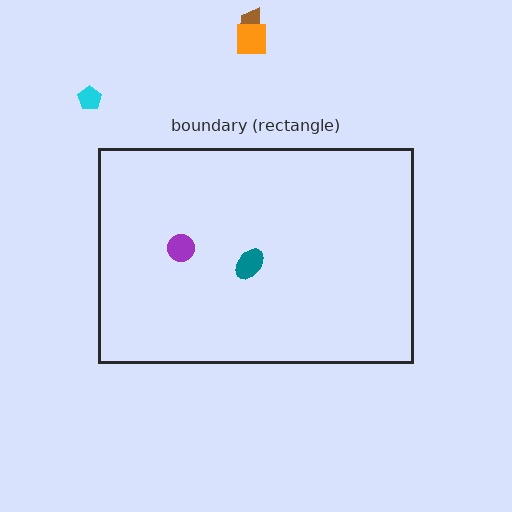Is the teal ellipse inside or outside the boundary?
Inside.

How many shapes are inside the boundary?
2 inside, 3 outside.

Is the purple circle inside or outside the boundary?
Inside.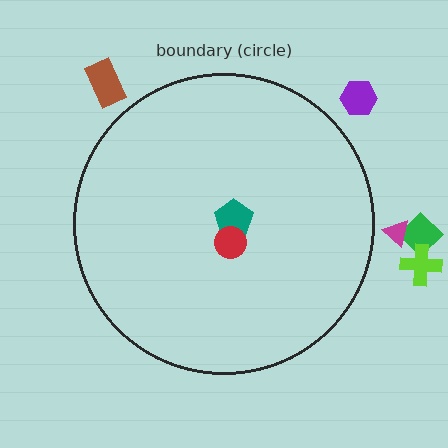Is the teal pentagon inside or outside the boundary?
Inside.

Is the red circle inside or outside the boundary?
Inside.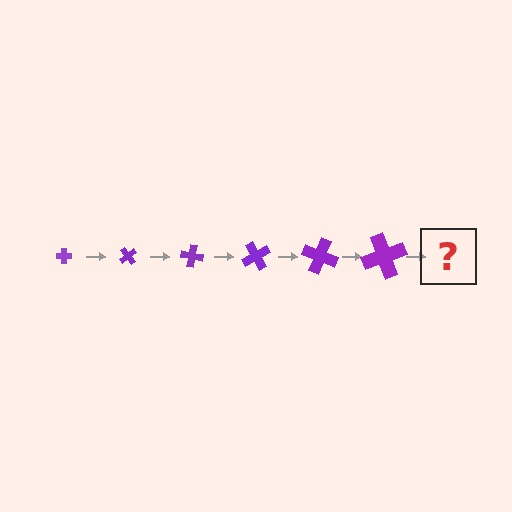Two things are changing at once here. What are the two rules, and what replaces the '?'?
The two rules are that the cross grows larger each step and it rotates 50 degrees each step. The '?' should be a cross, larger than the previous one and rotated 300 degrees from the start.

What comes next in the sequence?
The next element should be a cross, larger than the previous one and rotated 300 degrees from the start.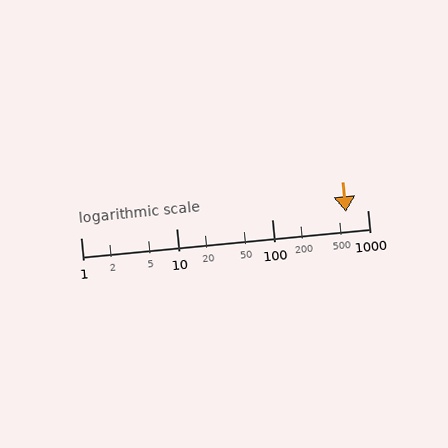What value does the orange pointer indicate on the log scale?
The pointer indicates approximately 590.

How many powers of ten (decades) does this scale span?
The scale spans 3 decades, from 1 to 1000.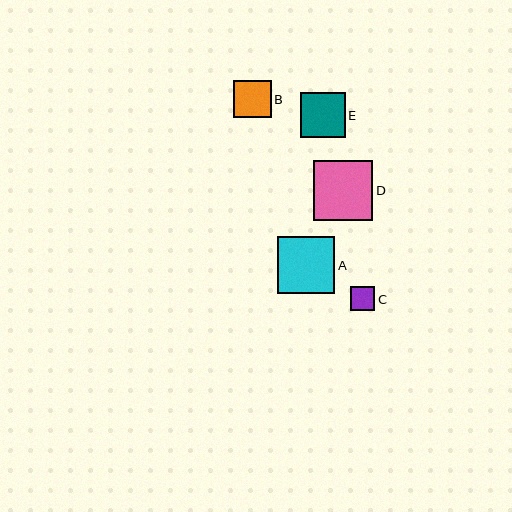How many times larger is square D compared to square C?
Square D is approximately 2.4 times the size of square C.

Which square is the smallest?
Square C is the smallest with a size of approximately 24 pixels.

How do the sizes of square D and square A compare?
Square D and square A are approximately the same size.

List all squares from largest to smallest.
From largest to smallest: D, A, E, B, C.